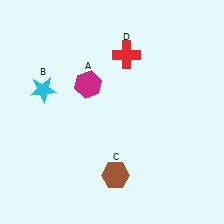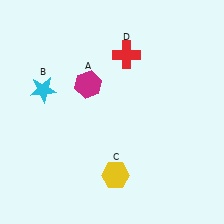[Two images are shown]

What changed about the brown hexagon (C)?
In Image 1, C is brown. In Image 2, it changed to yellow.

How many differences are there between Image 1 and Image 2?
There is 1 difference between the two images.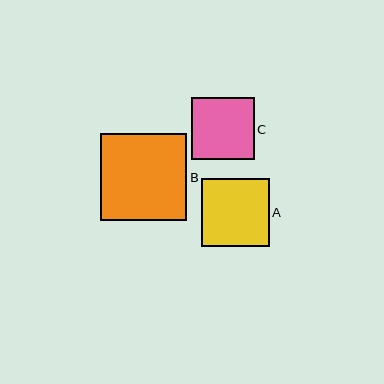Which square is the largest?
Square B is the largest with a size of approximately 87 pixels.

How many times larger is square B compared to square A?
Square B is approximately 1.3 times the size of square A.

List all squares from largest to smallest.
From largest to smallest: B, A, C.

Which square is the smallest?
Square C is the smallest with a size of approximately 62 pixels.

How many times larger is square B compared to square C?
Square B is approximately 1.4 times the size of square C.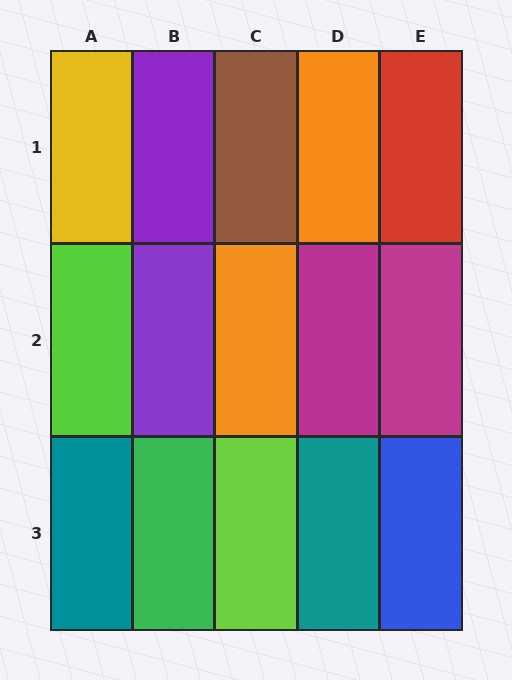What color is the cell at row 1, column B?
Purple.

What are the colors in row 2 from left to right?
Lime, purple, orange, magenta, magenta.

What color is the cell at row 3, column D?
Teal.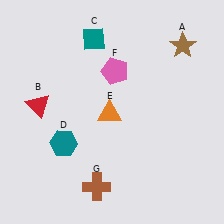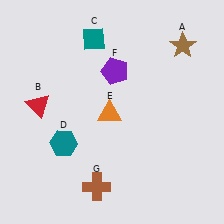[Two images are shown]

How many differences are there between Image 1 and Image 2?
There is 1 difference between the two images.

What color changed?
The pentagon (F) changed from pink in Image 1 to purple in Image 2.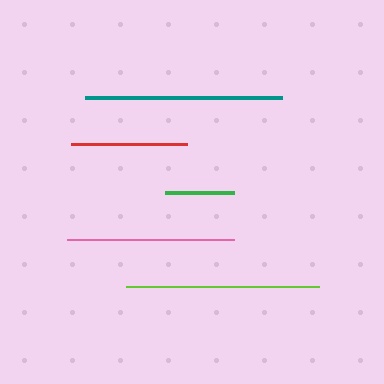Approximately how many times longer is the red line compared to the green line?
The red line is approximately 1.7 times the length of the green line.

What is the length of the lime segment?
The lime segment is approximately 194 pixels long.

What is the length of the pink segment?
The pink segment is approximately 167 pixels long.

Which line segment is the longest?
The teal line is the longest at approximately 197 pixels.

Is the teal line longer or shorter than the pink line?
The teal line is longer than the pink line.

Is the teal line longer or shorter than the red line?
The teal line is longer than the red line.